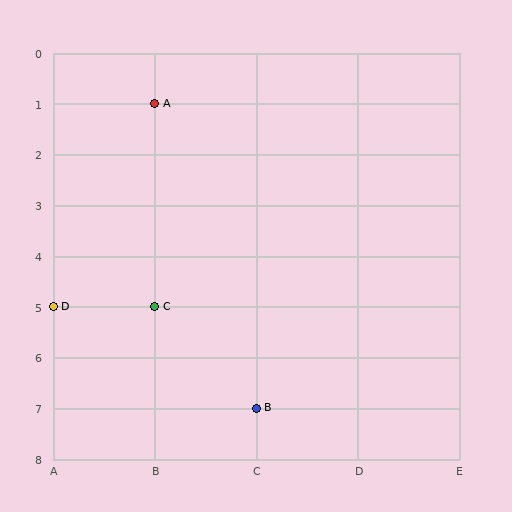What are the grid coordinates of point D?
Point D is at grid coordinates (A, 5).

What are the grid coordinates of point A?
Point A is at grid coordinates (B, 1).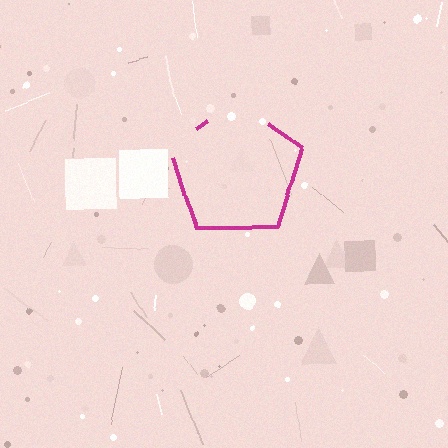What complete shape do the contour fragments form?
The contour fragments form a pentagon.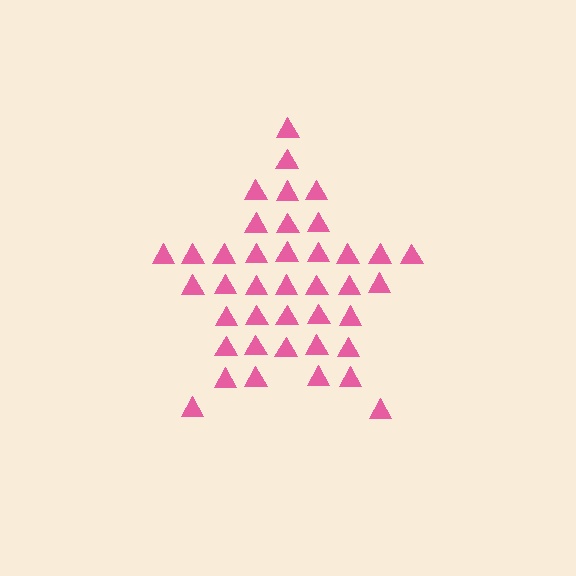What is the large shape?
The large shape is a star.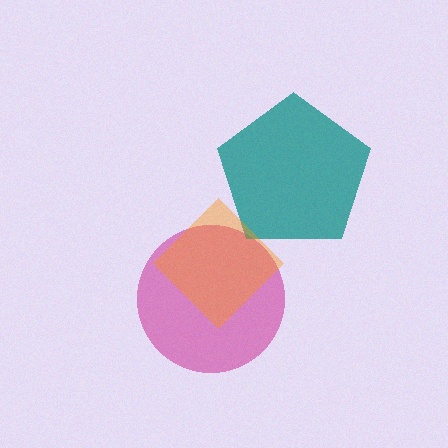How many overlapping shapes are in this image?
There are 3 overlapping shapes in the image.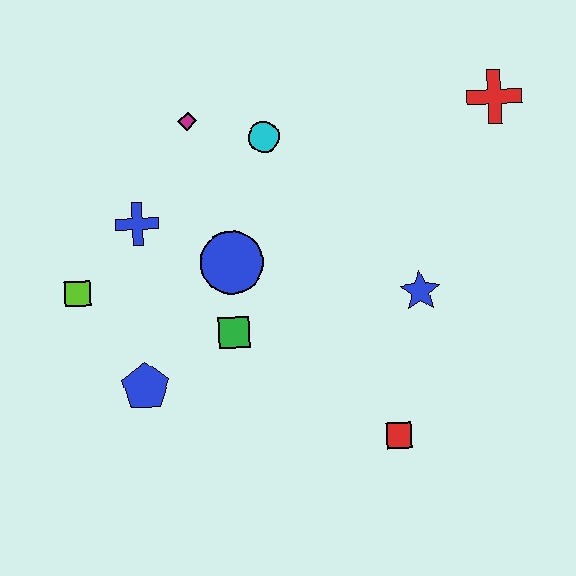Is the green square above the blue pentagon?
Yes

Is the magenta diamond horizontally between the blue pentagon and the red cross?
Yes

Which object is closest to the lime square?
The blue cross is closest to the lime square.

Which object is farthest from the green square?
The red cross is farthest from the green square.